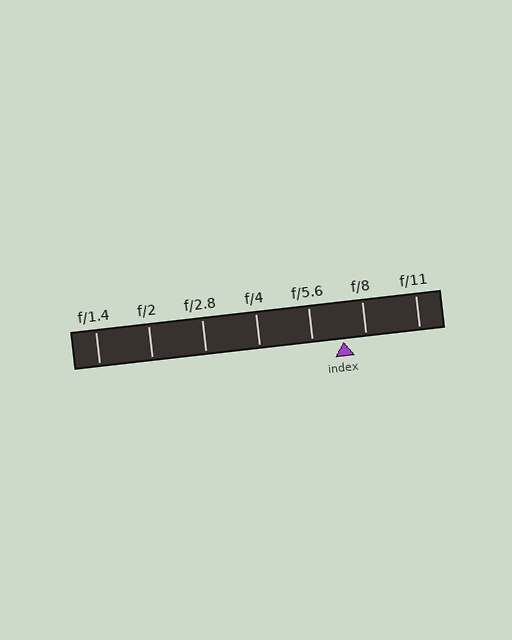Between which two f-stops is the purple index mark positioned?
The index mark is between f/5.6 and f/8.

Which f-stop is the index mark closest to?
The index mark is closest to f/8.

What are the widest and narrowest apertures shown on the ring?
The widest aperture shown is f/1.4 and the narrowest is f/11.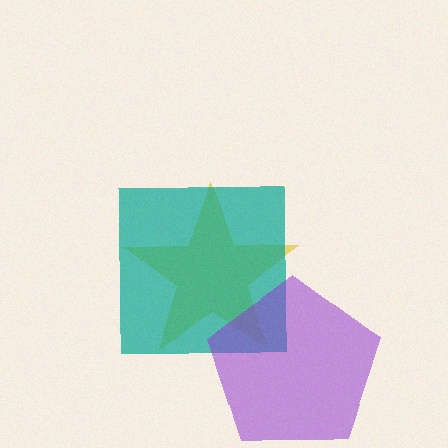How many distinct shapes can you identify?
There are 3 distinct shapes: a yellow star, a teal square, a purple pentagon.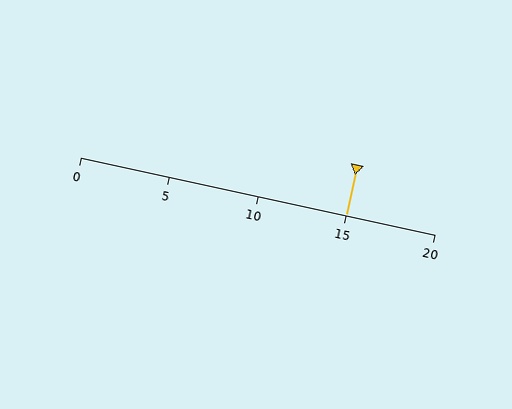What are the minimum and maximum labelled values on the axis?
The axis runs from 0 to 20.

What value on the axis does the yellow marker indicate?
The marker indicates approximately 15.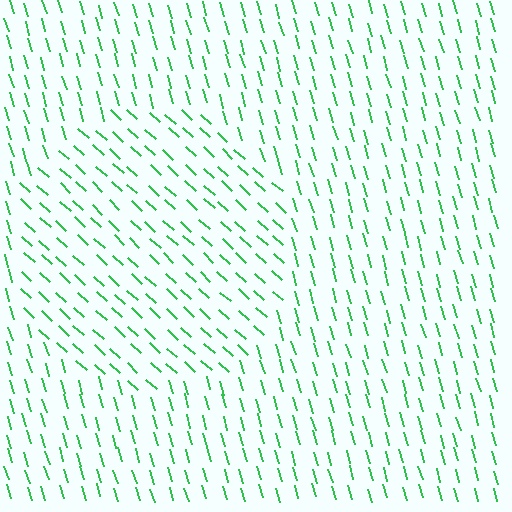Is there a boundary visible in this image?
Yes, there is a texture boundary formed by a change in line orientation.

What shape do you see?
I see a circle.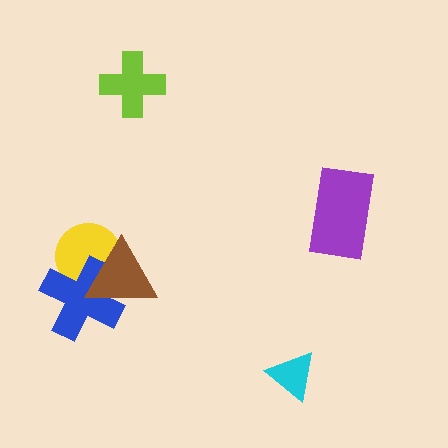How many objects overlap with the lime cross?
0 objects overlap with the lime cross.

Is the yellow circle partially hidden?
Yes, it is partially covered by another shape.